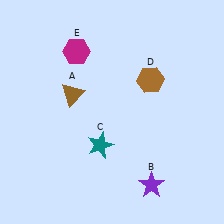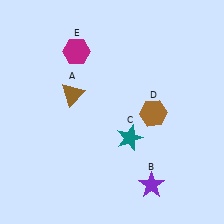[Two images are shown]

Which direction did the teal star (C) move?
The teal star (C) moved right.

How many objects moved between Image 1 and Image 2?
2 objects moved between the two images.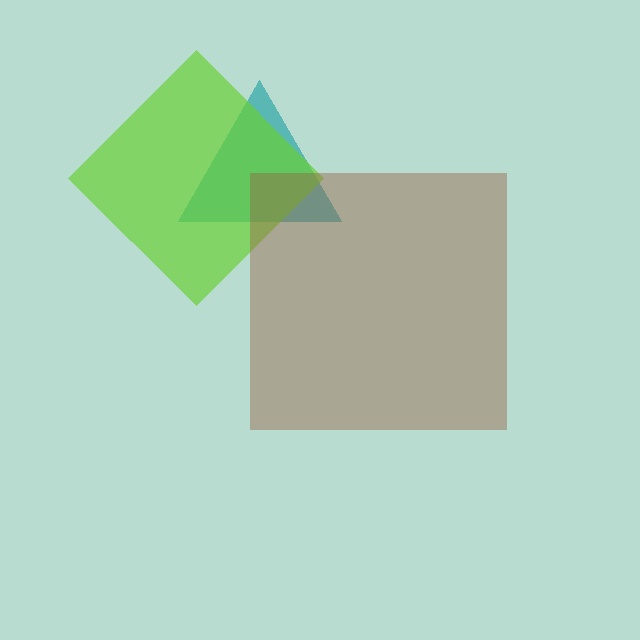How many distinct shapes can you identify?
There are 3 distinct shapes: a teal triangle, a lime diamond, a brown square.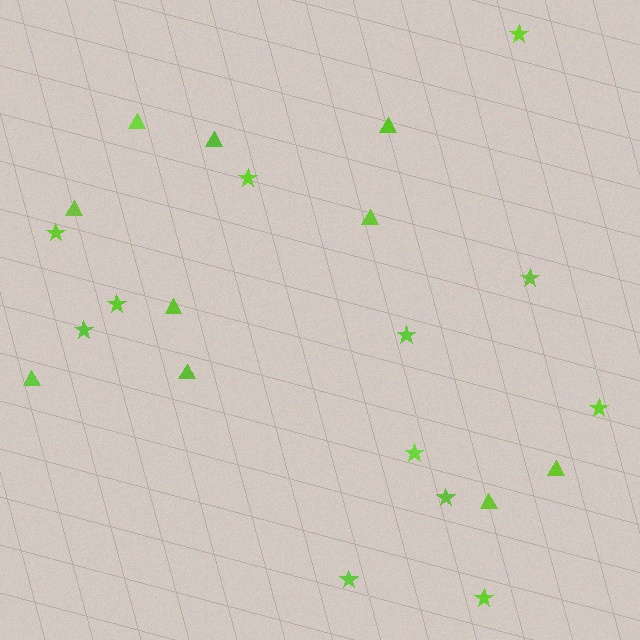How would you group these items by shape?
There are 2 groups: one group of stars (12) and one group of triangles (10).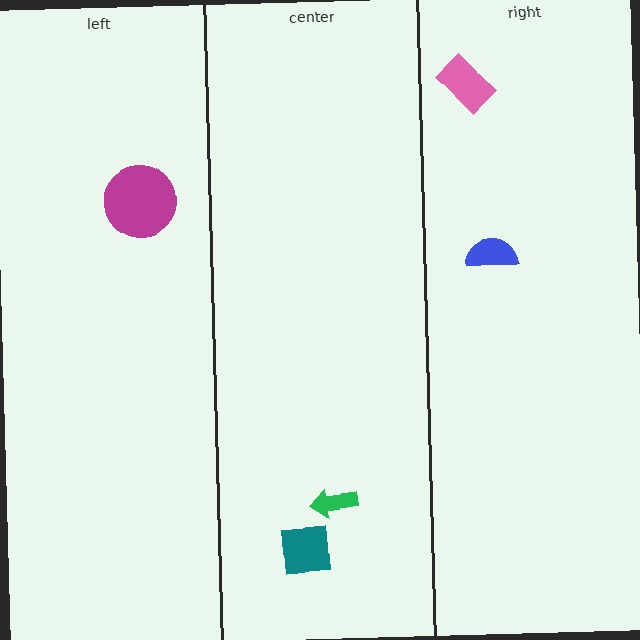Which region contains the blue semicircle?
The right region.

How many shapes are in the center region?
2.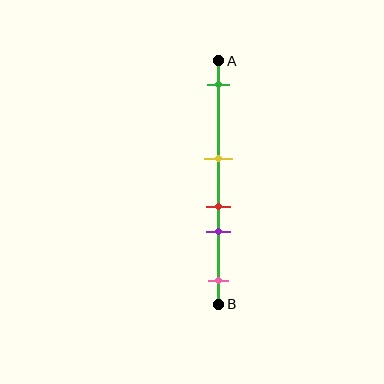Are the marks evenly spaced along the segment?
No, the marks are not evenly spaced.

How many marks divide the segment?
There are 5 marks dividing the segment.